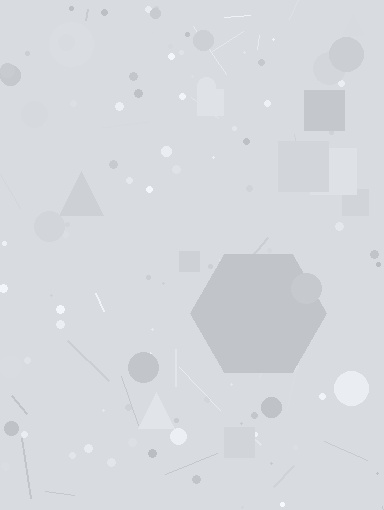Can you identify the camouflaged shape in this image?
The camouflaged shape is a hexagon.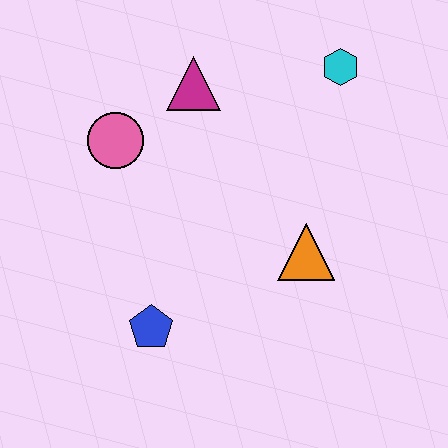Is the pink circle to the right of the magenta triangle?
No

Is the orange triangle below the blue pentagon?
No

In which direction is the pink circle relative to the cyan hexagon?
The pink circle is to the left of the cyan hexagon.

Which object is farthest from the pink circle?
The cyan hexagon is farthest from the pink circle.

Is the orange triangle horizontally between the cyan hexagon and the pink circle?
Yes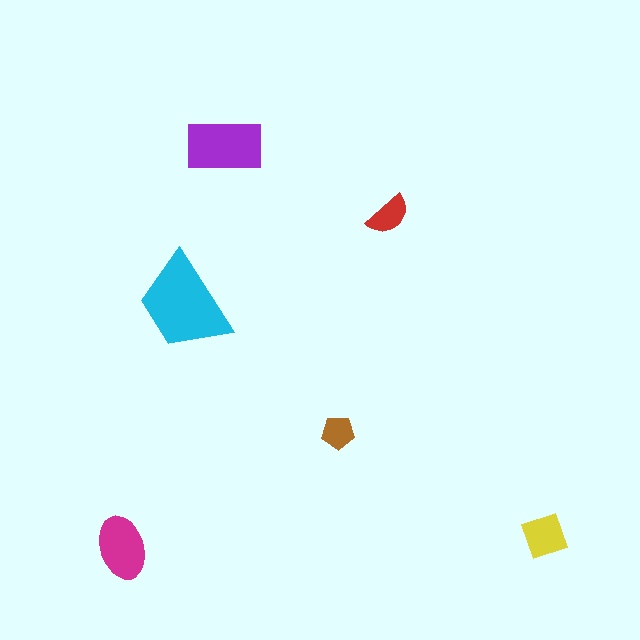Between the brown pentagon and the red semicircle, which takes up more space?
The red semicircle.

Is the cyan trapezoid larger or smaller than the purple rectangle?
Larger.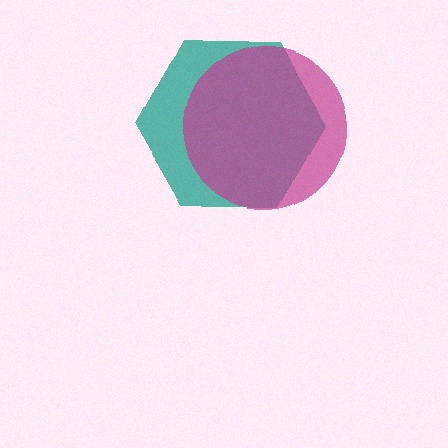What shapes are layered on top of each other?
The layered shapes are: a teal hexagon, a magenta circle.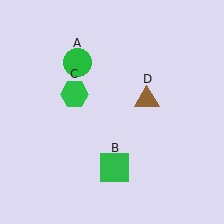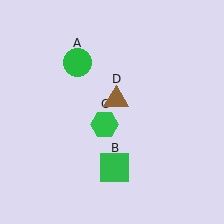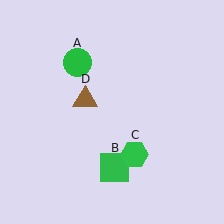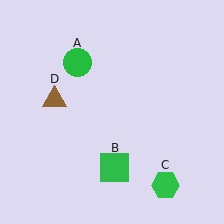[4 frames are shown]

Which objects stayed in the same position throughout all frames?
Green circle (object A) and green square (object B) remained stationary.